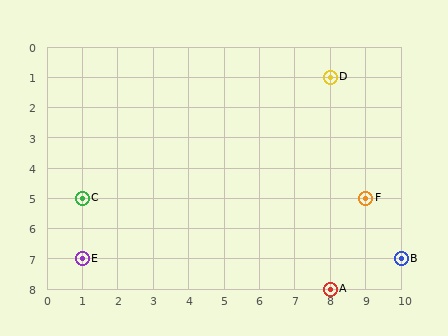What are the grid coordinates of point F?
Point F is at grid coordinates (9, 5).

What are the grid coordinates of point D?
Point D is at grid coordinates (8, 1).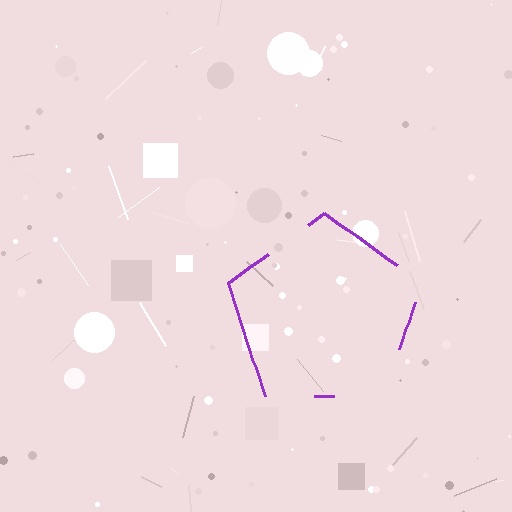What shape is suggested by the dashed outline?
The dashed outline suggests a pentagon.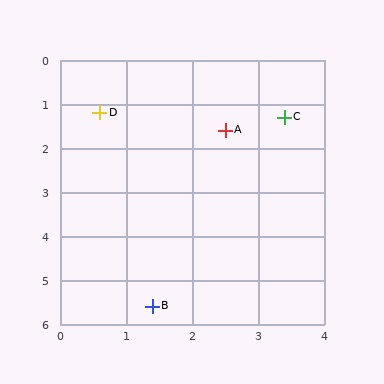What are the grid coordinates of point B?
Point B is at approximately (1.4, 5.6).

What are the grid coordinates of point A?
Point A is at approximately (2.5, 1.6).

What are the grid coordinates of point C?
Point C is at approximately (3.4, 1.3).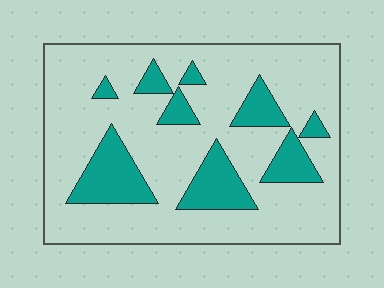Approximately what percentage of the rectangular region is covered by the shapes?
Approximately 20%.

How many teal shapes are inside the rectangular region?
9.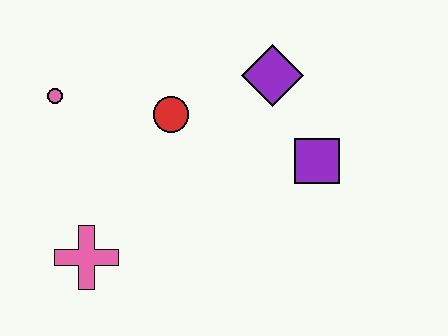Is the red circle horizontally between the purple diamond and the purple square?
No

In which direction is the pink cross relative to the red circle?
The pink cross is below the red circle.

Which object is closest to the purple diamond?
The purple square is closest to the purple diamond.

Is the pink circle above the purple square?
Yes